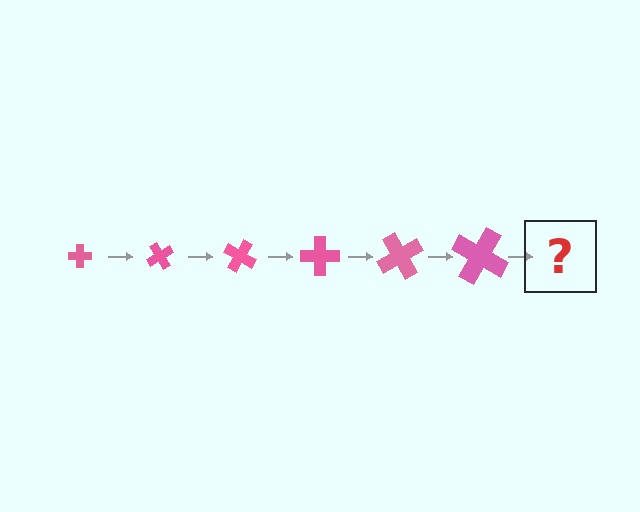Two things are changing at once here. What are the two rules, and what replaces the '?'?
The two rules are that the cross grows larger each step and it rotates 60 degrees each step. The '?' should be a cross, larger than the previous one and rotated 360 degrees from the start.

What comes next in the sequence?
The next element should be a cross, larger than the previous one and rotated 360 degrees from the start.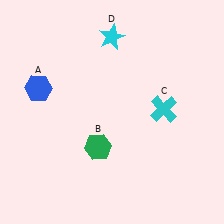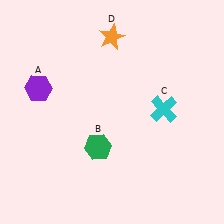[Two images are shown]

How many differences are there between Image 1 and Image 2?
There are 2 differences between the two images.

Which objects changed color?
A changed from blue to purple. D changed from cyan to orange.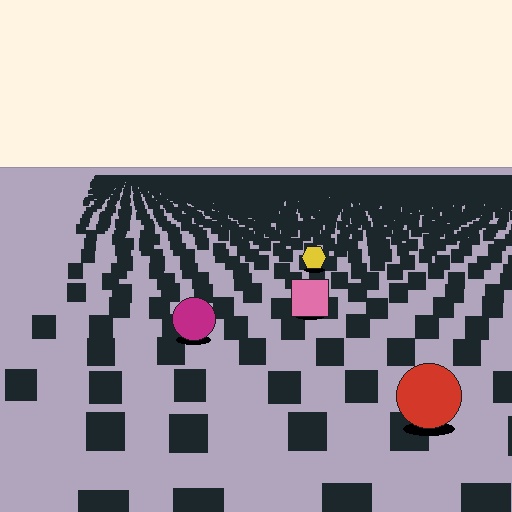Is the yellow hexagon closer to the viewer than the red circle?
No. The red circle is closer — you can tell from the texture gradient: the ground texture is coarser near it.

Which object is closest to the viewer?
The red circle is closest. The texture marks near it are larger and more spread out.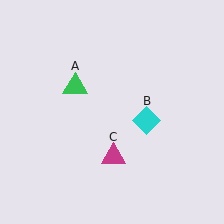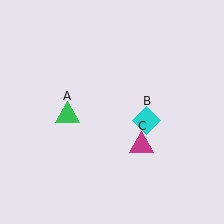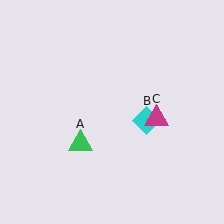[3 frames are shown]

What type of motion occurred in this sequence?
The green triangle (object A), magenta triangle (object C) rotated counterclockwise around the center of the scene.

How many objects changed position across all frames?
2 objects changed position: green triangle (object A), magenta triangle (object C).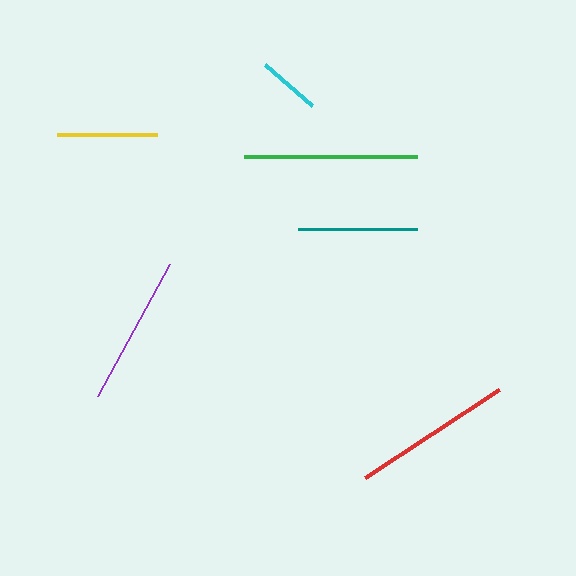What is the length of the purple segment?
The purple segment is approximately 151 pixels long.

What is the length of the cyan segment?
The cyan segment is approximately 63 pixels long.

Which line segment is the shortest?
The cyan line is the shortest at approximately 63 pixels.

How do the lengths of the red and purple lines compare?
The red and purple lines are approximately the same length.